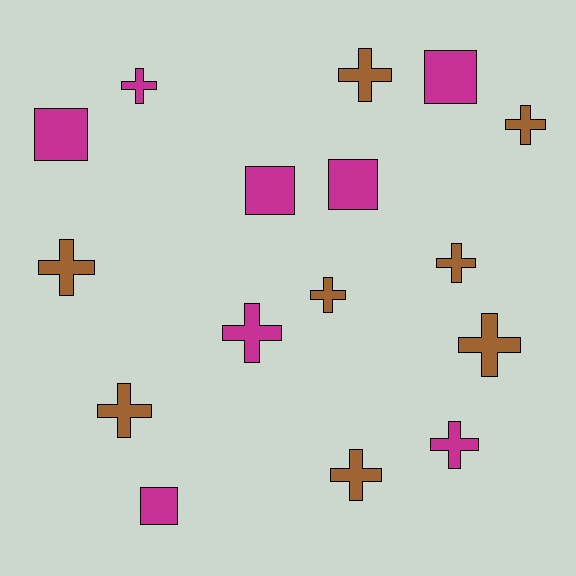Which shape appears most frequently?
Cross, with 11 objects.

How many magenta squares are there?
There are 5 magenta squares.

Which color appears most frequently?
Brown, with 8 objects.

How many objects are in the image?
There are 16 objects.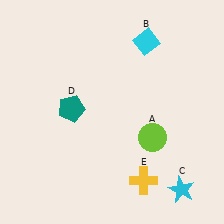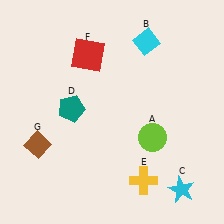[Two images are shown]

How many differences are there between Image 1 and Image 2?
There are 2 differences between the two images.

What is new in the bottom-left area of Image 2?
A brown diamond (G) was added in the bottom-left area of Image 2.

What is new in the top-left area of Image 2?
A red square (F) was added in the top-left area of Image 2.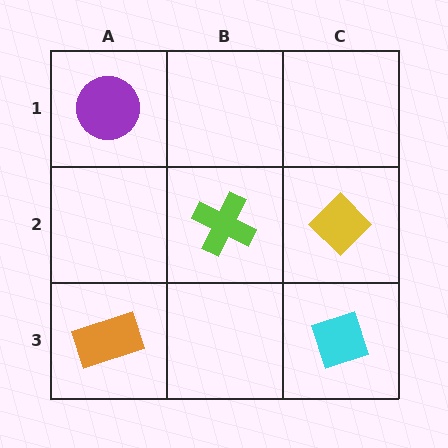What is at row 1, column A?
A purple circle.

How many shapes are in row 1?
1 shape.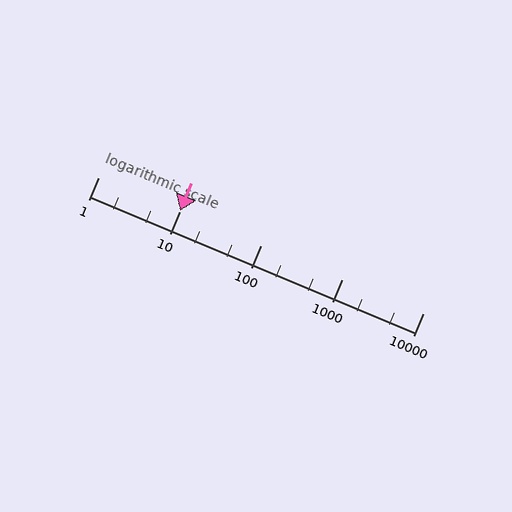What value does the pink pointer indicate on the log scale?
The pointer indicates approximately 10.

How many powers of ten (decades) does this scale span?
The scale spans 4 decades, from 1 to 10000.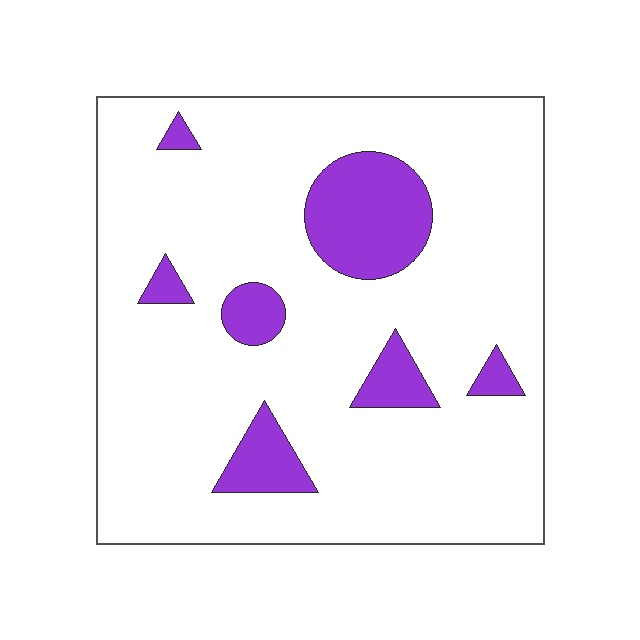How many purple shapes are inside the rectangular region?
7.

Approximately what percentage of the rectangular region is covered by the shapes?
Approximately 15%.